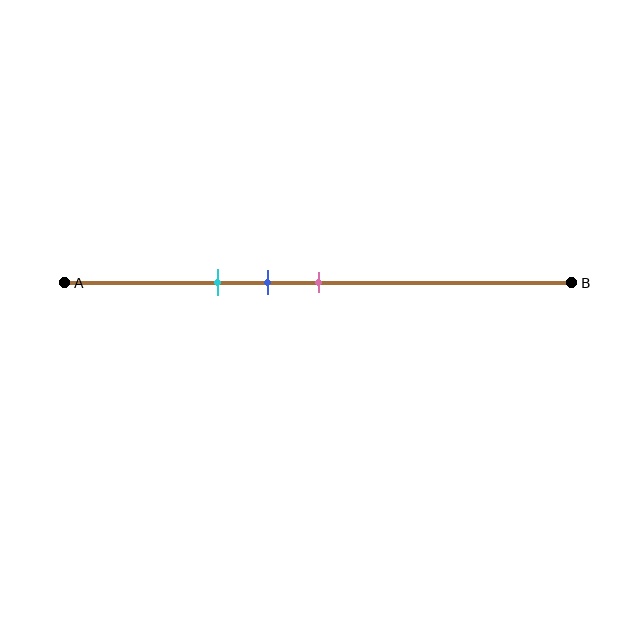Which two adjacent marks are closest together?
The blue and pink marks are the closest adjacent pair.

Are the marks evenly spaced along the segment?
Yes, the marks are approximately evenly spaced.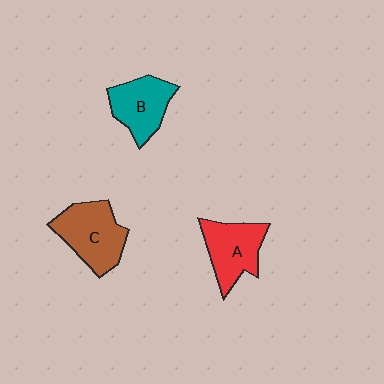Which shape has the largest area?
Shape C (brown).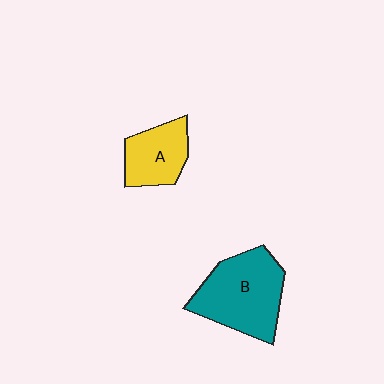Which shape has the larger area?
Shape B (teal).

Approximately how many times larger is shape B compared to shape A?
Approximately 1.7 times.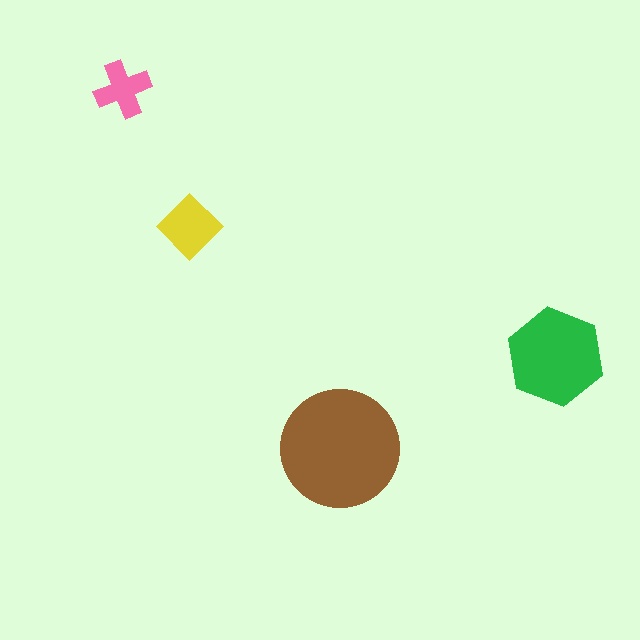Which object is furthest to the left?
The pink cross is leftmost.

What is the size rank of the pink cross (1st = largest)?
4th.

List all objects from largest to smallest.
The brown circle, the green hexagon, the yellow diamond, the pink cross.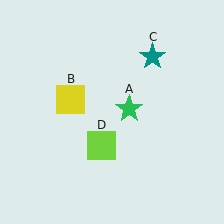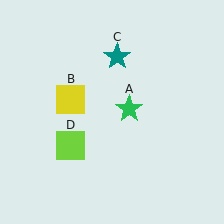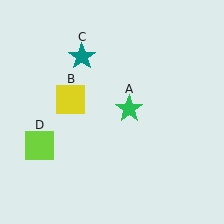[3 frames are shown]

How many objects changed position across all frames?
2 objects changed position: teal star (object C), lime square (object D).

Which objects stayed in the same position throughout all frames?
Green star (object A) and yellow square (object B) remained stationary.